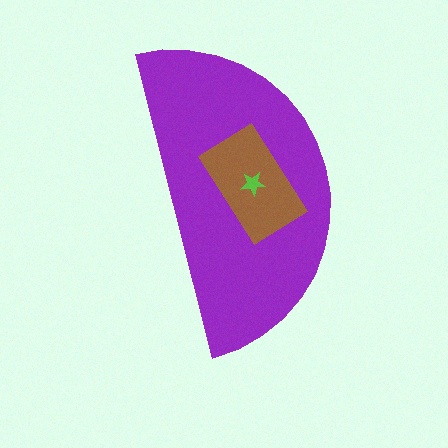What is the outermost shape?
The purple semicircle.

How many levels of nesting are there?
3.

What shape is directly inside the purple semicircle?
The brown rectangle.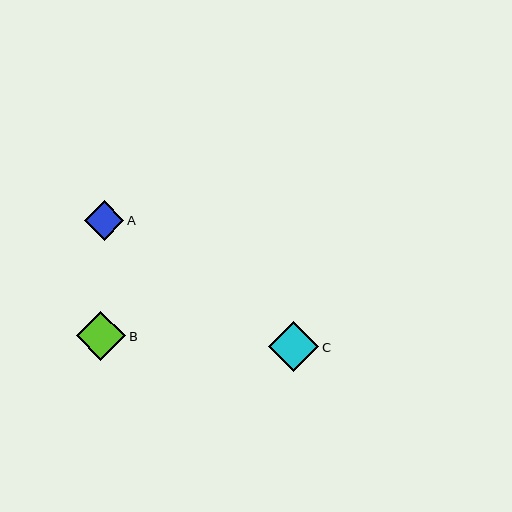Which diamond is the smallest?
Diamond A is the smallest with a size of approximately 39 pixels.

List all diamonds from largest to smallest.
From largest to smallest: C, B, A.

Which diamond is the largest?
Diamond C is the largest with a size of approximately 50 pixels.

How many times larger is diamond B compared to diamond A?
Diamond B is approximately 1.3 times the size of diamond A.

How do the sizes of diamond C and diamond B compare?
Diamond C and diamond B are approximately the same size.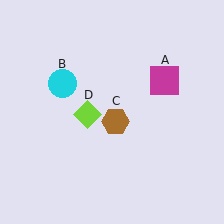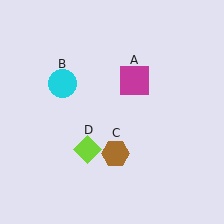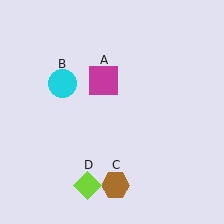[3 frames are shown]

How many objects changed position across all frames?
3 objects changed position: magenta square (object A), brown hexagon (object C), lime diamond (object D).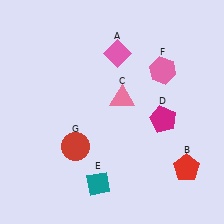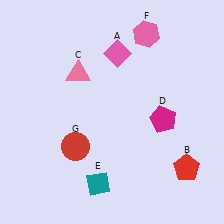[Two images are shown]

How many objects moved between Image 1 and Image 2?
2 objects moved between the two images.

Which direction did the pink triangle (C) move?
The pink triangle (C) moved left.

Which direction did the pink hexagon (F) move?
The pink hexagon (F) moved up.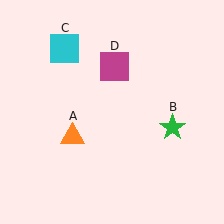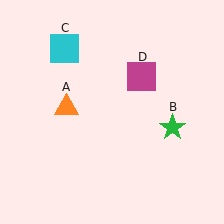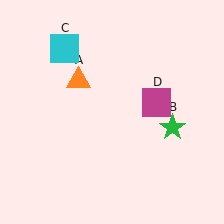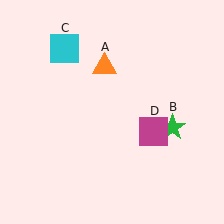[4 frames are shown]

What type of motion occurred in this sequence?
The orange triangle (object A), magenta square (object D) rotated clockwise around the center of the scene.